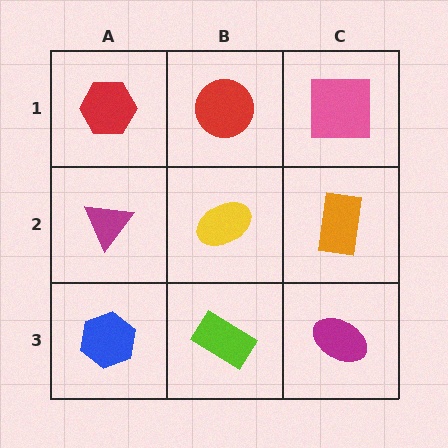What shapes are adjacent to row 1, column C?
An orange rectangle (row 2, column C), a red circle (row 1, column B).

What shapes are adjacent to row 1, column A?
A magenta triangle (row 2, column A), a red circle (row 1, column B).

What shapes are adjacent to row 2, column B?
A red circle (row 1, column B), a lime rectangle (row 3, column B), a magenta triangle (row 2, column A), an orange rectangle (row 2, column C).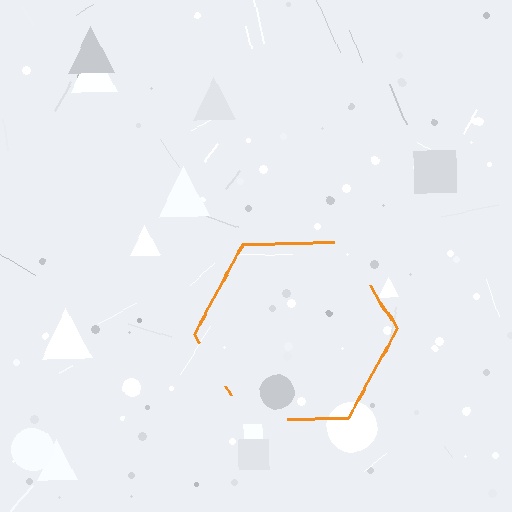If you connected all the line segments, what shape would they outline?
They would outline a hexagon.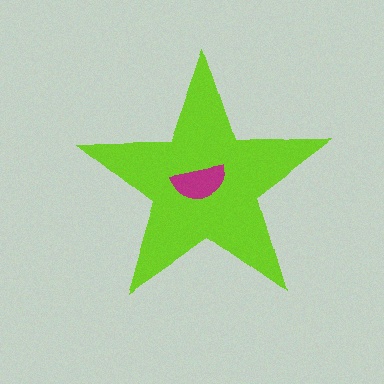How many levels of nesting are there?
2.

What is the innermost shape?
The magenta semicircle.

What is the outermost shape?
The lime star.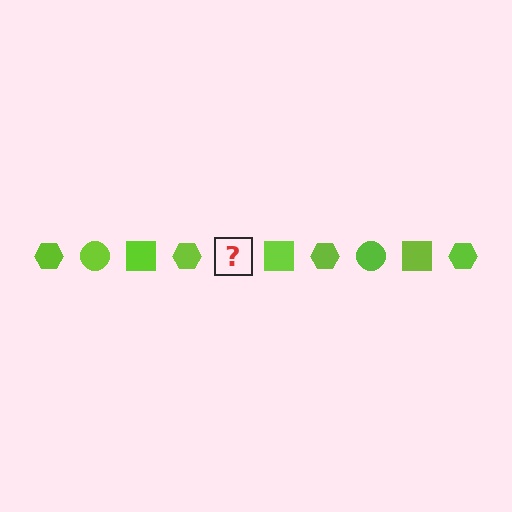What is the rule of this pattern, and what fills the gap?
The rule is that the pattern cycles through hexagon, circle, square shapes in lime. The gap should be filled with a lime circle.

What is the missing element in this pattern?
The missing element is a lime circle.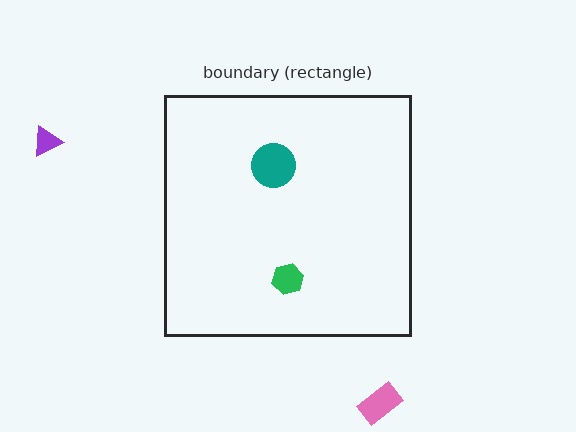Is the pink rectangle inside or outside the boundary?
Outside.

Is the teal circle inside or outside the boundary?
Inside.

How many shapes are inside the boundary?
2 inside, 2 outside.